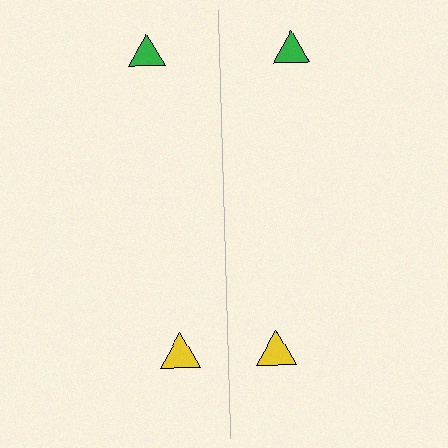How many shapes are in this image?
There are 4 shapes in this image.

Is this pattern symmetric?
Yes, this pattern has bilateral (reflection) symmetry.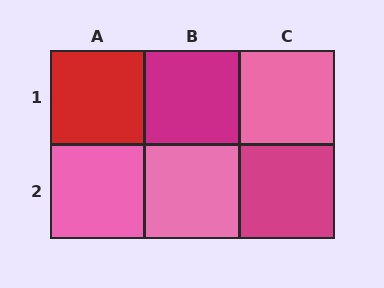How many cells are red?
1 cell is red.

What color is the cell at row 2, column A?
Pink.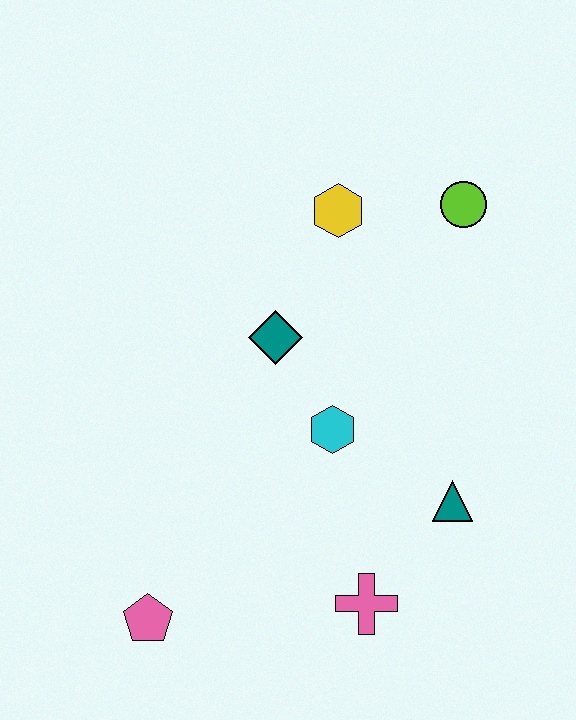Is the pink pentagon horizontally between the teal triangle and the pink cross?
No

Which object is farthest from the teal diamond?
The pink pentagon is farthest from the teal diamond.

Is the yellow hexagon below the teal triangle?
No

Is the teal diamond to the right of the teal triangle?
No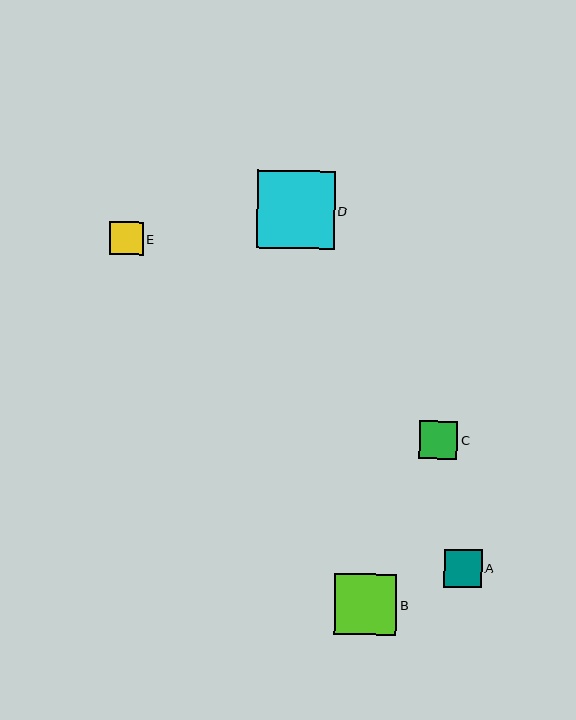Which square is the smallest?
Square E is the smallest with a size of approximately 34 pixels.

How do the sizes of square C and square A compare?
Square C and square A are approximately the same size.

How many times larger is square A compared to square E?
Square A is approximately 1.1 times the size of square E.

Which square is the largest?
Square D is the largest with a size of approximately 78 pixels.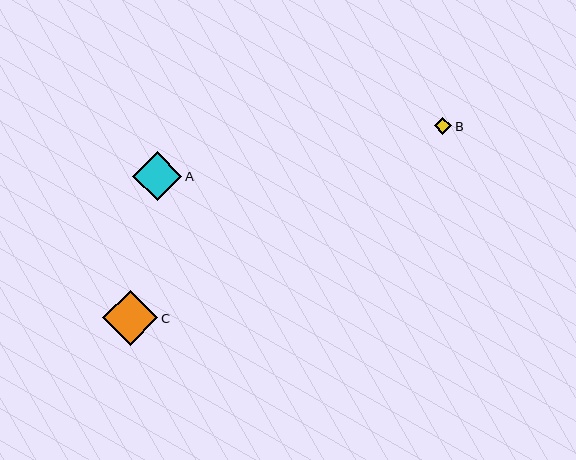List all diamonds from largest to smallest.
From largest to smallest: C, A, B.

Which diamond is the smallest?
Diamond B is the smallest with a size of approximately 17 pixels.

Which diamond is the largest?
Diamond C is the largest with a size of approximately 55 pixels.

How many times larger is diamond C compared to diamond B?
Diamond C is approximately 3.2 times the size of diamond B.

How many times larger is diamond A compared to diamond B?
Diamond A is approximately 2.8 times the size of diamond B.